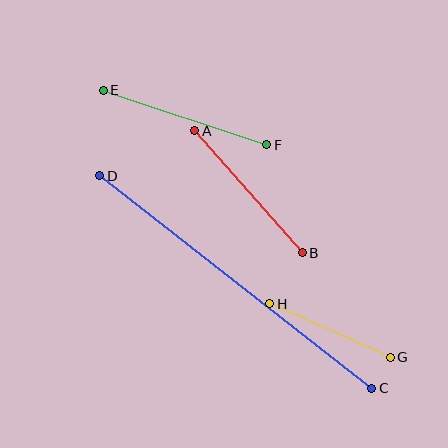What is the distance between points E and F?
The distance is approximately 173 pixels.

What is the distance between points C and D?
The distance is approximately 345 pixels.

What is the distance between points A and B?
The distance is approximately 163 pixels.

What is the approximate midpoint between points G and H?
The midpoint is at approximately (330, 330) pixels.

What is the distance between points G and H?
The distance is approximately 132 pixels.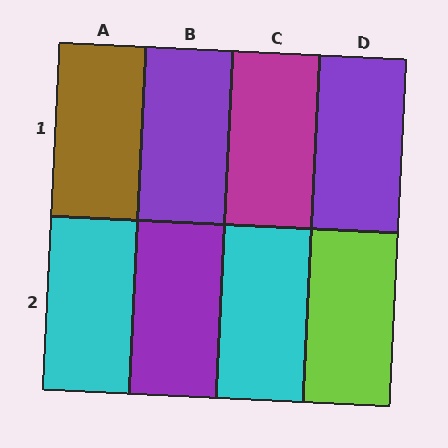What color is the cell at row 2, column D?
Lime.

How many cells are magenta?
1 cell is magenta.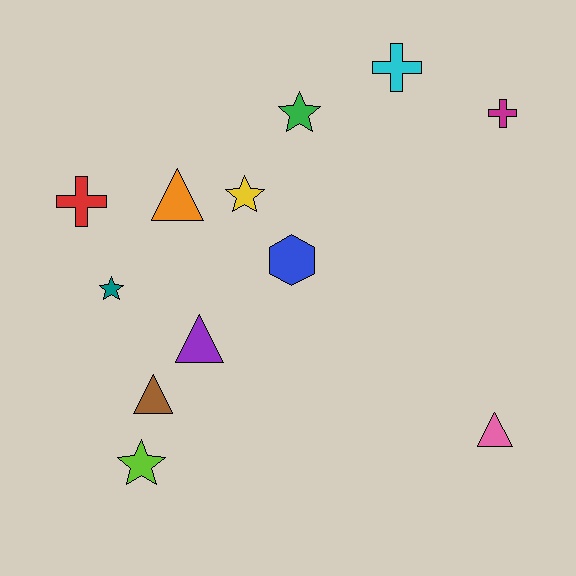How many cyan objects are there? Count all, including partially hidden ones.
There is 1 cyan object.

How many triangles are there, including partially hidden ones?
There are 4 triangles.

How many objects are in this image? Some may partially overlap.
There are 12 objects.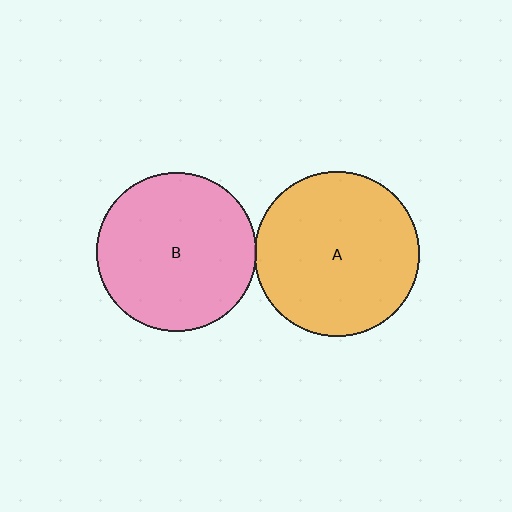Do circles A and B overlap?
Yes.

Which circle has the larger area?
Circle A (orange).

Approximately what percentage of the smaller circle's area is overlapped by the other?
Approximately 5%.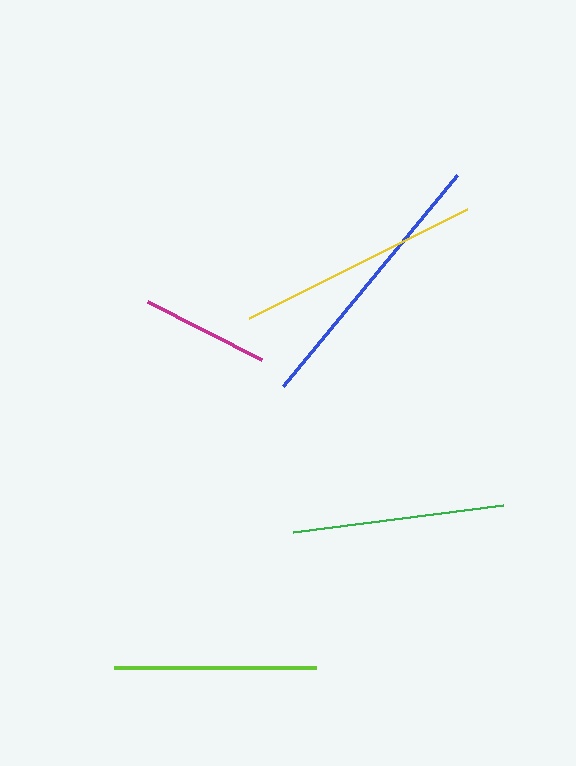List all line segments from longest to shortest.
From longest to shortest: blue, yellow, green, lime, magenta.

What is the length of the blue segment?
The blue segment is approximately 273 pixels long.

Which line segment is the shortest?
The magenta line is the shortest at approximately 128 pixels.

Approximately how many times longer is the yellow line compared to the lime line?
The yellow line is approximately 1.2 times the length of the lime line.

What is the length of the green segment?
The green segment is approximately 212 pixels long.